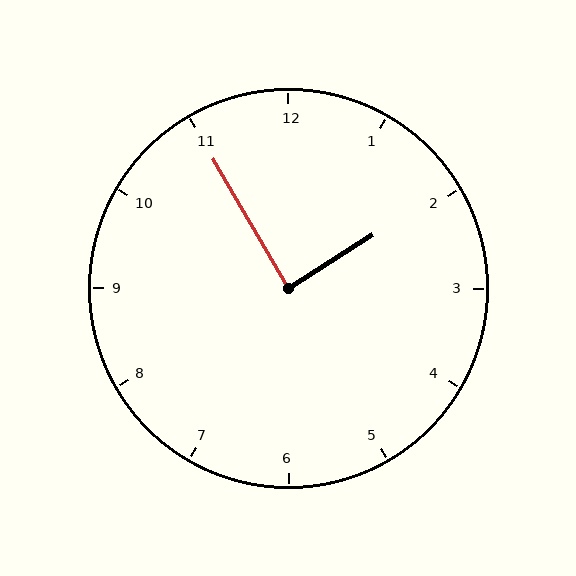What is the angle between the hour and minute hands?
Approximately 88 degrees.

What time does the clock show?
1:55.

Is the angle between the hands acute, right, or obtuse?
It is right.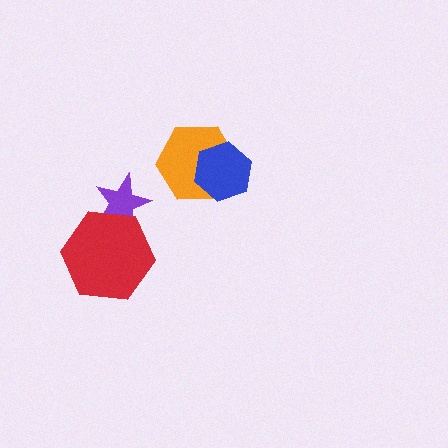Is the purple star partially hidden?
Yes, it is partially covered by another shape.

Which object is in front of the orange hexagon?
The blue hexagon is in front of the orange hexagon.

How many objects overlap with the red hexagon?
1 object overlaps with the red hexagon.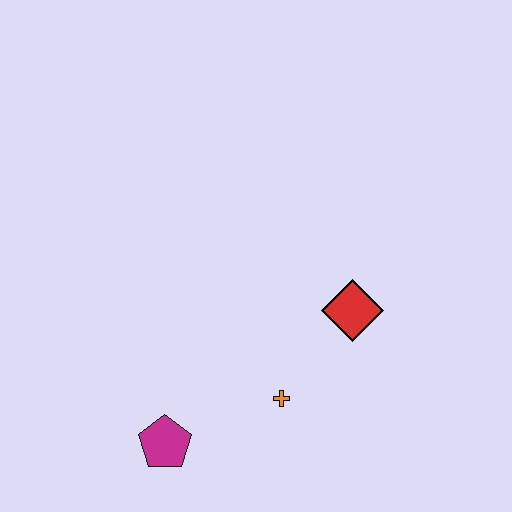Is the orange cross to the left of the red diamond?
Yes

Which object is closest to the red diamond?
The orange cross is closest to the red diamond.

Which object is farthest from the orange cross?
The magenta pentagon is farthest from the orange cross.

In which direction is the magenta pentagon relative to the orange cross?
The magenta pentagon is to the left of the orange cross.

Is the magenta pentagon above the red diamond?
No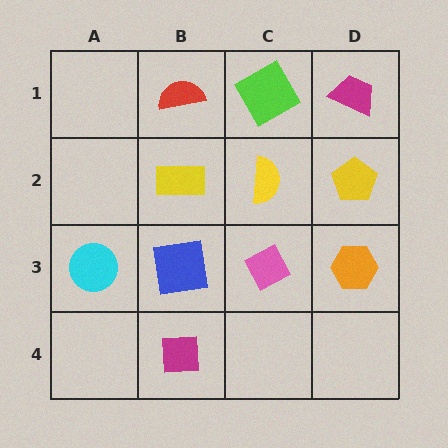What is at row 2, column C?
A yellow semicircle.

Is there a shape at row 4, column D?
No, that cell is empty.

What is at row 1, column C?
A lime diamond.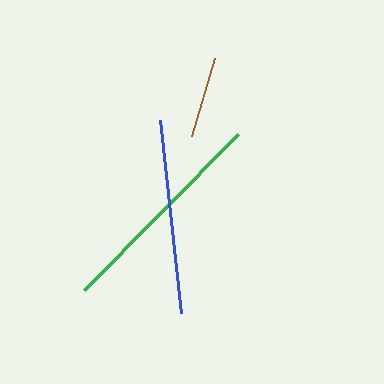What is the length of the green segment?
The green segment is approximately 219 pixels long.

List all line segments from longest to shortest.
From longest to shortest: green, blue, brown.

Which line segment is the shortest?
The brown line is the shortest at approximately 81 pixels.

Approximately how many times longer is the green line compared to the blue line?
The green line is approximately 1.1 times the length of the blue line.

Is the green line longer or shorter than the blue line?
The green line is longer than the blue line.